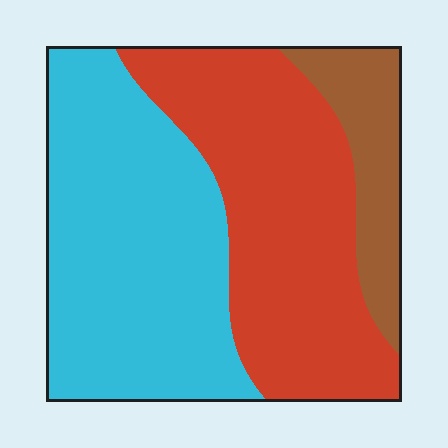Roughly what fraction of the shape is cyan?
Cyan covers 45% of the shape.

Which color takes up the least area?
Brown, at roughly 15%.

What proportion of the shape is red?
Red covers 42% of the shape.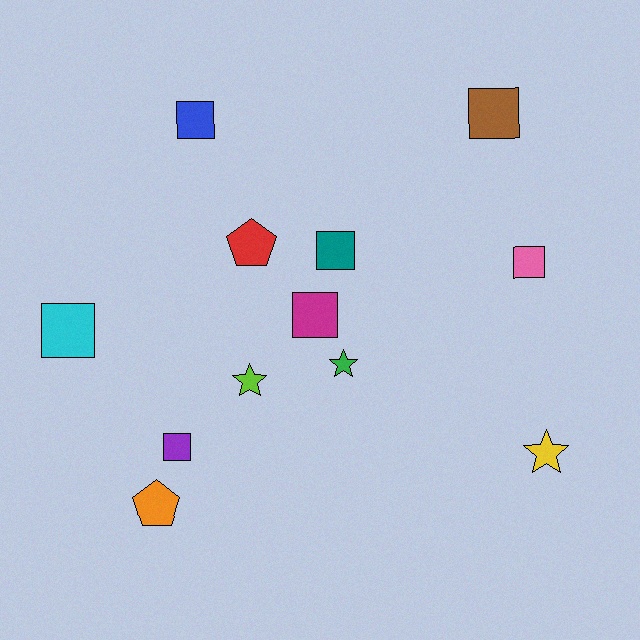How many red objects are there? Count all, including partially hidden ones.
There is 1 red object.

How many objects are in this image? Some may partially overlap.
There are 12 objects.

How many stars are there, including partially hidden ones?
There are 3 stars.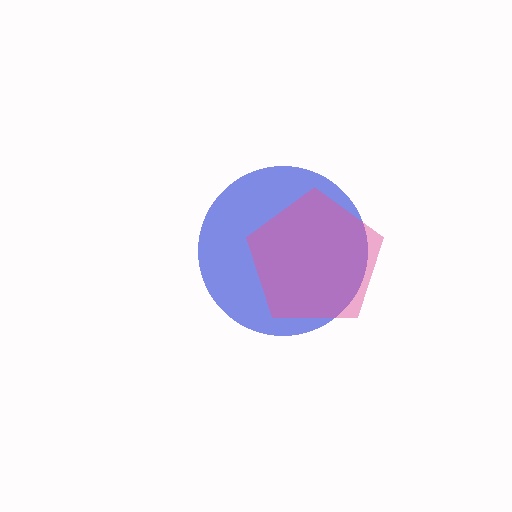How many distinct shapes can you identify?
There are 2 distinct shapes: a blue circle, a pink pentagon.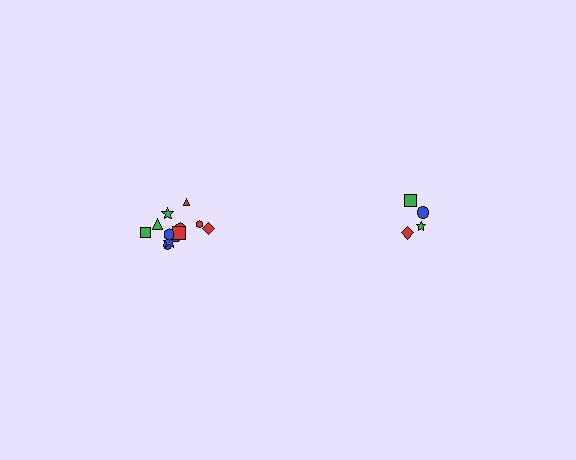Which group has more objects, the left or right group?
The left group.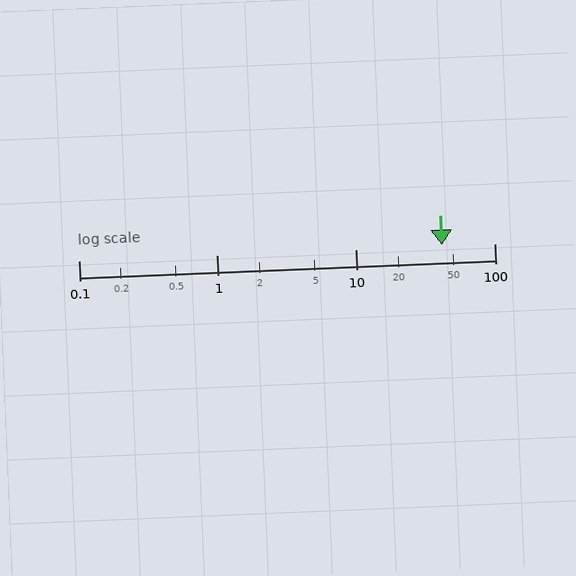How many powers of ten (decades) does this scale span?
The scale spans 3 decades, from 0.1 to 100.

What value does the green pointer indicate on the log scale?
The pointer indicates approximately 42.